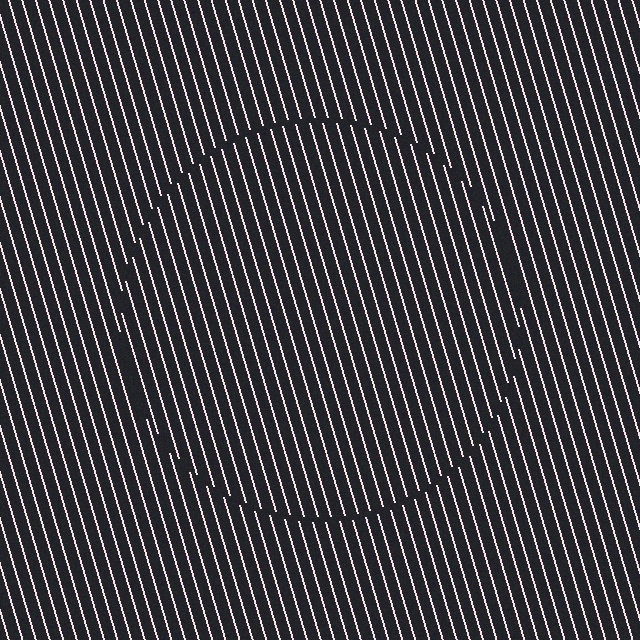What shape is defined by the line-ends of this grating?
An illusory circle. The interior of the shape contains the same grating, shifted by half a period — the contour is defined by the phase discontinuity where line-ends from the inner and outer gratings abut.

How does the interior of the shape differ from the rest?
The interior of the shape contains the same grating, shifted by half a period — the contour is defined by the phase discontinuity where line-ends from the inner and outer gratings abut.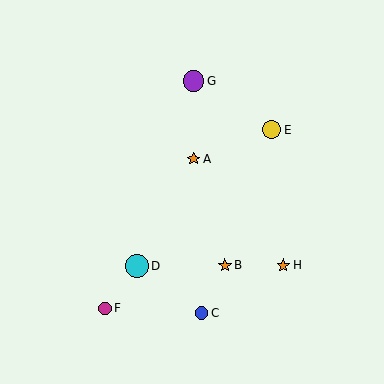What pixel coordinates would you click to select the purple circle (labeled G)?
Click at (193, 81) to select the purple circle G.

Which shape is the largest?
The cyan circle (labeled D) is the largest.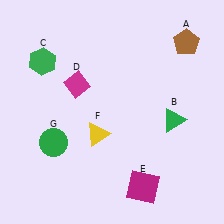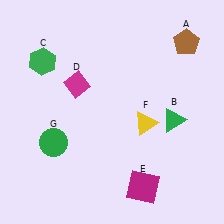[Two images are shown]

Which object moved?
The yellow triangle (F) moved right.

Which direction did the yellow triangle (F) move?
The yellow triangle (F) moved right.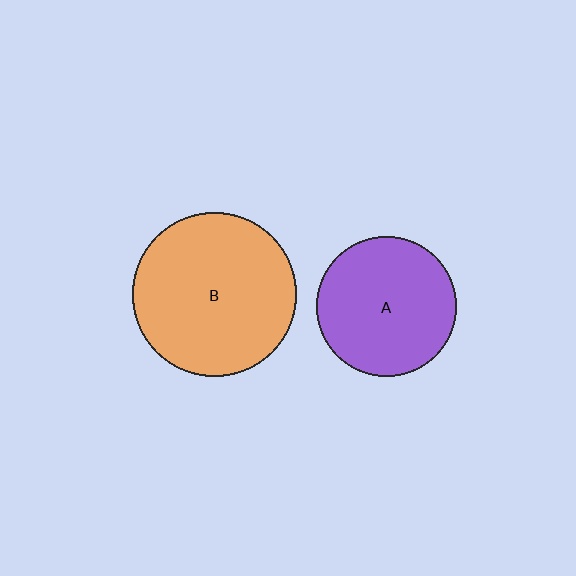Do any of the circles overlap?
No, none of the circles overlap.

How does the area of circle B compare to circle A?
Approximately 1.4 times.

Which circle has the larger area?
Circle B (orange).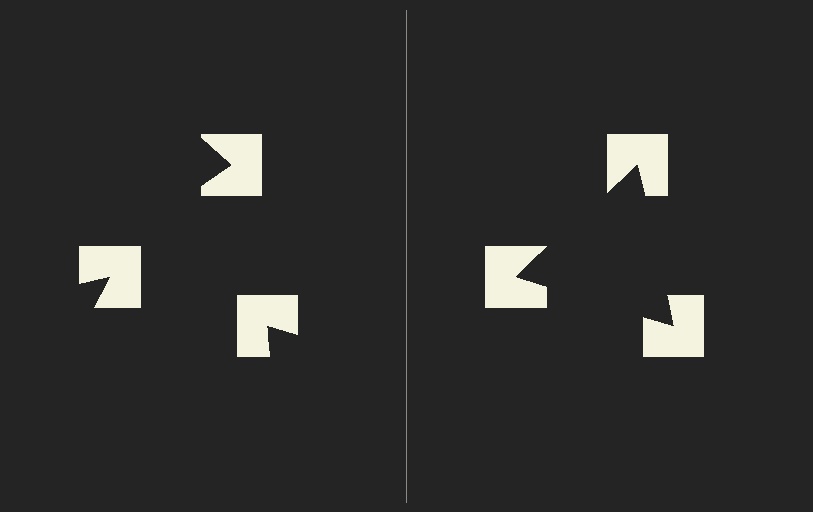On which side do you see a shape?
An illusory triangle appears on the right side. On the left side the wedge cuts are rotated, so no coherent shape forms.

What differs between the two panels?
The notched squares are positioned identically on both sides; only the wedge orientations differ. On the right they align to a triangle; on the left they are misaligned.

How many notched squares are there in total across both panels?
6 — 3 on each side.